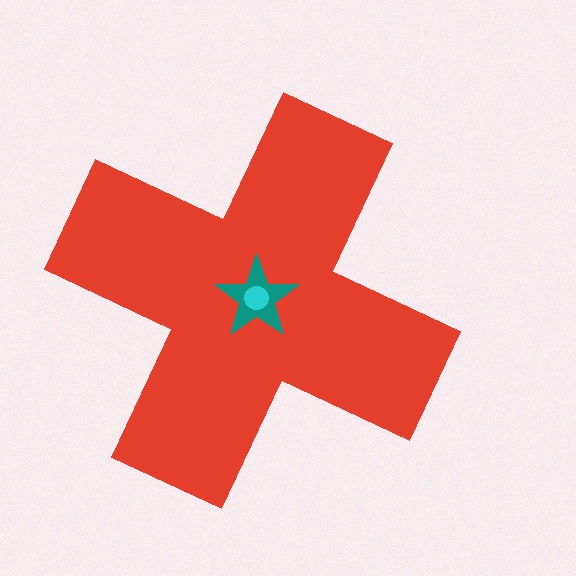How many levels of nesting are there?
3.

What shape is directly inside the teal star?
The cyan circle.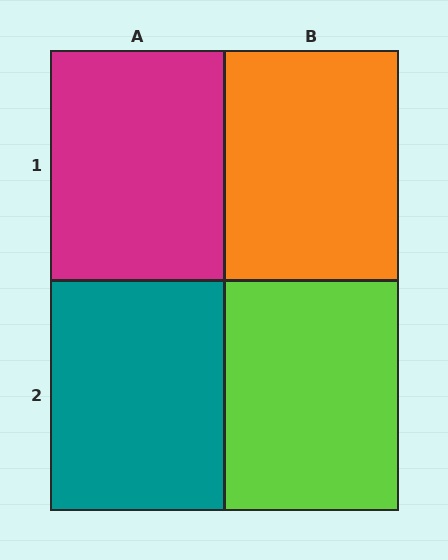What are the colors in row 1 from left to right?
Magenta, orange.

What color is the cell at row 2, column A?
Teal.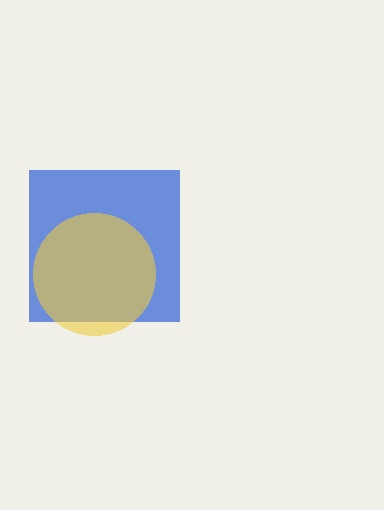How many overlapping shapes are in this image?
There are 2 overlapping shapes in the image.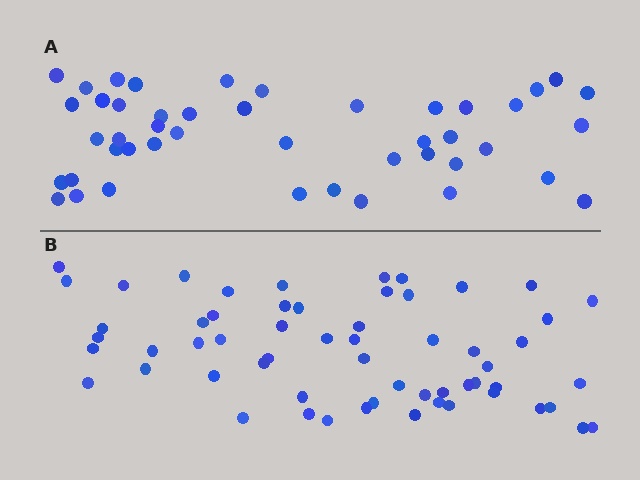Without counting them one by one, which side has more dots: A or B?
Region B (the bottom region) has more dots.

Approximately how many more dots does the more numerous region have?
Region B has approximately 15 more dots than region A.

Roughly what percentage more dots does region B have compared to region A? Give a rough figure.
About 30% more.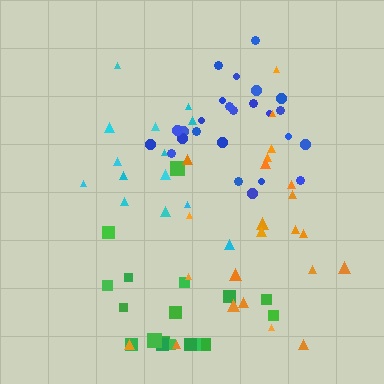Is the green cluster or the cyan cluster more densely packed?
Green.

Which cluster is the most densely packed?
Blue.